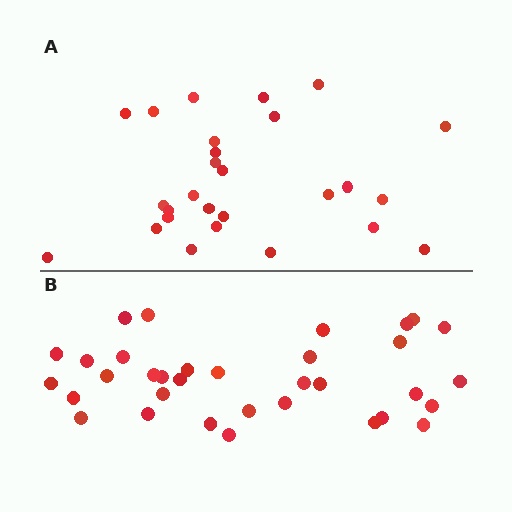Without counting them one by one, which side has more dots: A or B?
Region B (the bottom region) has more dots.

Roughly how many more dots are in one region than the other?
Region B has roughly 8 or so more dots than region A.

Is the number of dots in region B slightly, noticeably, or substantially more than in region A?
Region B has noticeably more, but not dramatically so. The ratio is roughly 1.3 to 1.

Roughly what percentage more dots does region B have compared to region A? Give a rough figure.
About 25% more.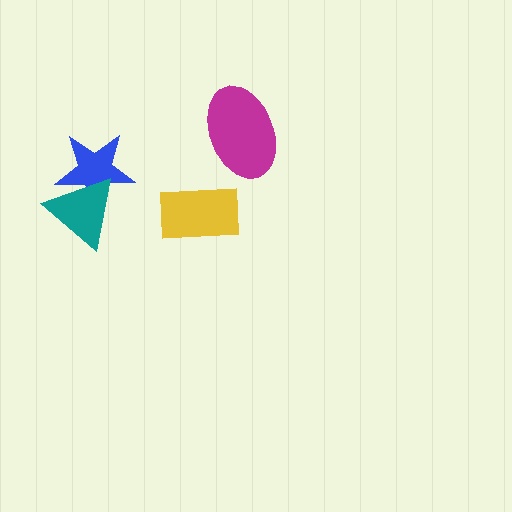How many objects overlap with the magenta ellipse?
0 objects overlap with the magenta ellipse.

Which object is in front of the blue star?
The teal triangle is in front of the blue star.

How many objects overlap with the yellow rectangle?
0 objects overlap with the yellow rectangle.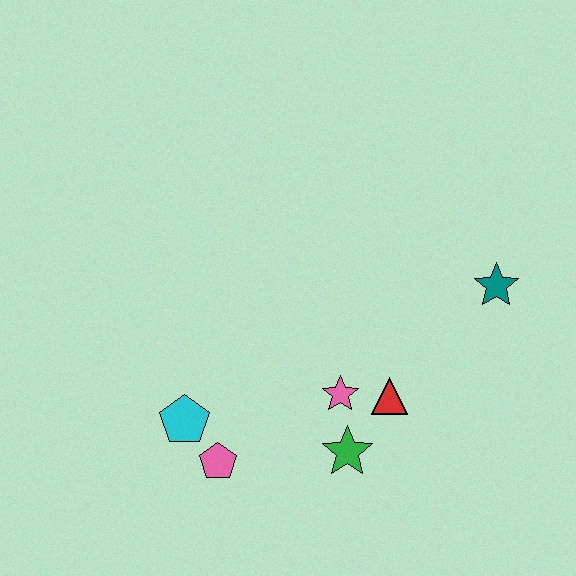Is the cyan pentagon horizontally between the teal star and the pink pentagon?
No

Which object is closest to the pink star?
The red triangle is closest to the pink star.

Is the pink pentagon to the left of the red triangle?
Yes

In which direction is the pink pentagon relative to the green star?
The pink pentagon is to the left of the green star.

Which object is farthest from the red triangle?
The cyan pentagon is farthest from the red triangle.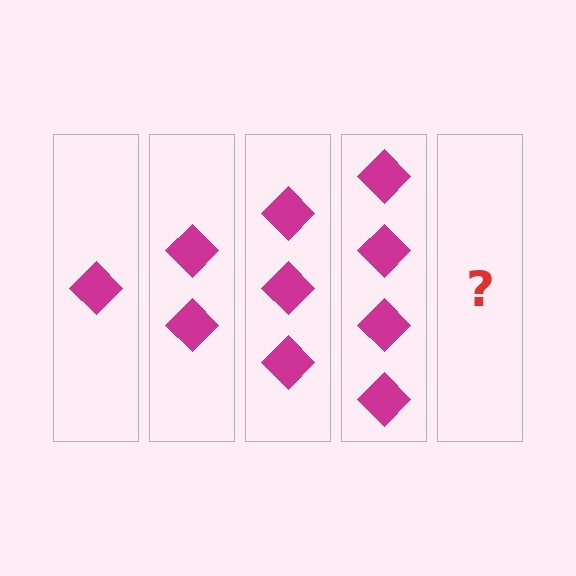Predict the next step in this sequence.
The next step is 5 diamonds.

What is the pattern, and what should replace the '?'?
The pattern is that each step adds one more diamond. The '?' should be 5 diamonds.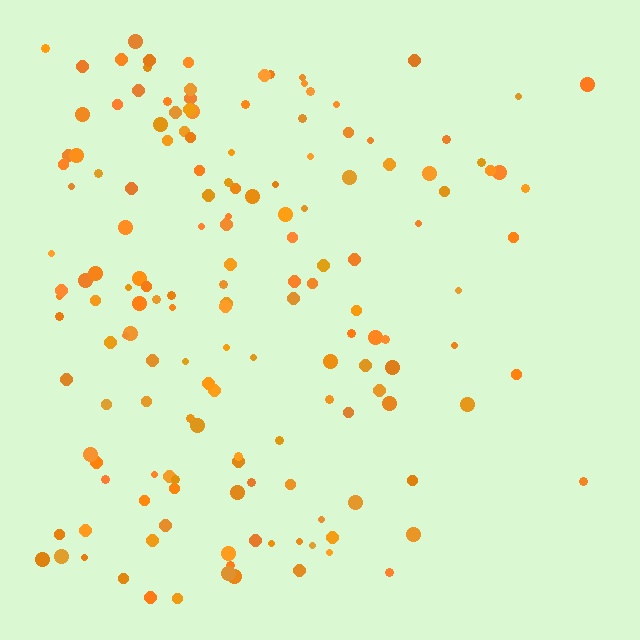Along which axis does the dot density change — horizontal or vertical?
Horizontal.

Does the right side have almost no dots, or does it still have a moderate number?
Still a moderate number, just noticeably fewer than the left.